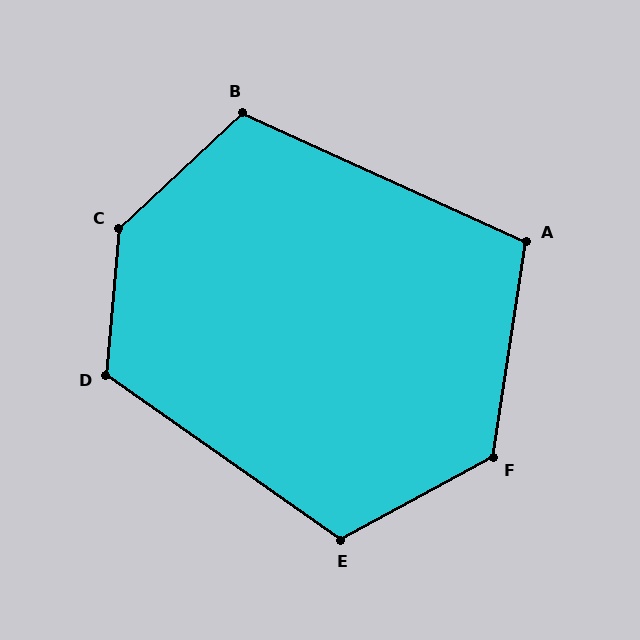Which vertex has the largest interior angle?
C, at approximately 138 degrees.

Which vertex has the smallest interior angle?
A, at approximately 106 degrees.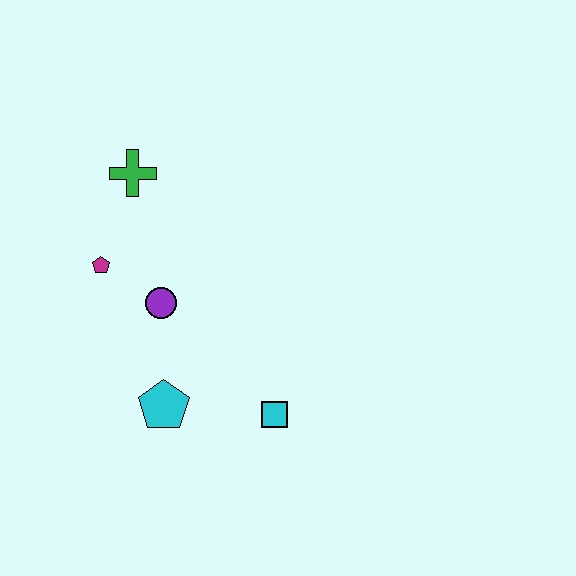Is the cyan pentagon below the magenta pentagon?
Yes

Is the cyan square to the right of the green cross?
Yes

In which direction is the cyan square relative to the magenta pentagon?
The cyan square is to the right of the magenta pentagon.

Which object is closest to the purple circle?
The magenta pentagon is closest to the purple circle.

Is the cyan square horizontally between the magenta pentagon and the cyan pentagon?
No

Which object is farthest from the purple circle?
The cyan square is farthest from the purple circle.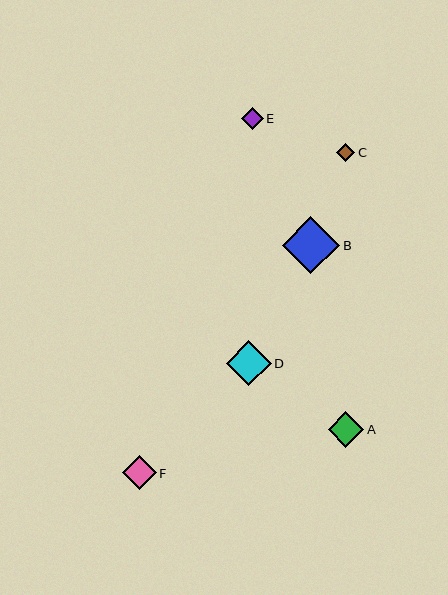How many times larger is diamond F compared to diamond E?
Diamond F is approximately 1.5 times the size of diamond E.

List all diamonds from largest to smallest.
From largest to smallest: B, D, A, F, E, C.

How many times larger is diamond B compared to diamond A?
Diamond B is approximately 1.6 times the size of diamond A.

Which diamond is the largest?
Diamond B is the largest with a size of approximately 58 pixels.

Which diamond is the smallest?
Diamond C is the smallest with a size of approximately 18 pixels.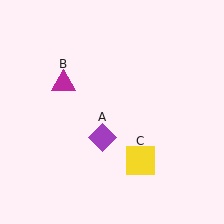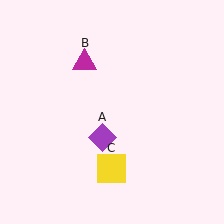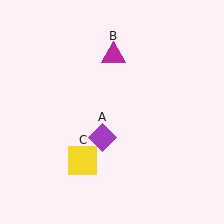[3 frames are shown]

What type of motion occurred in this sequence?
The magenta triangle (object B), yellow square (object C) rotated clockwise around the center of the scene.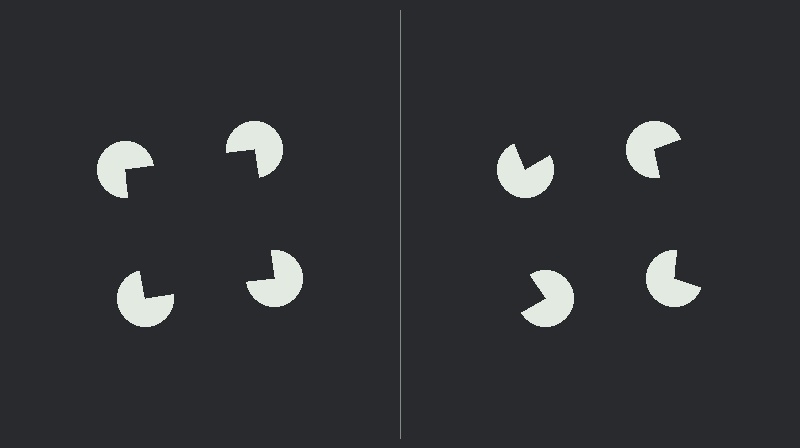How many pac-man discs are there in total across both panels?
8 — 4 on each side.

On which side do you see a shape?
An illusory square appears on the left side. On the right side the wedge cuts are rotated, so no coherent shape forms.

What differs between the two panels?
The pac-man discs are positioned identically on both sides; only the wedge orientations differ. On the left they align to a square; on the right they are misaligned.